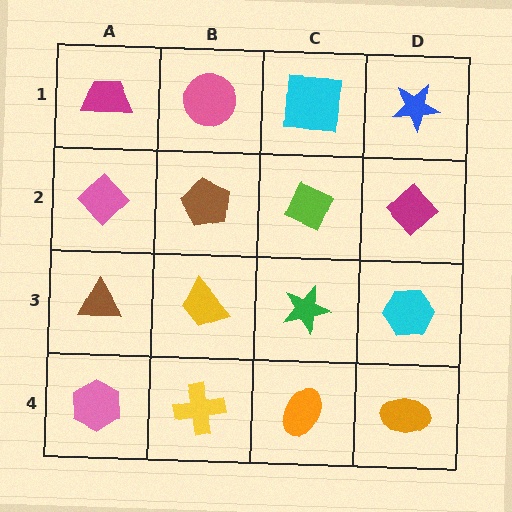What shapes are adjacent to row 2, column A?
A magenta trapezoid (row 1, column A), a brown triangle (row 3, column A), a brown pentagon (row 2, column B).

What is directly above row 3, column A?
A pink diamond.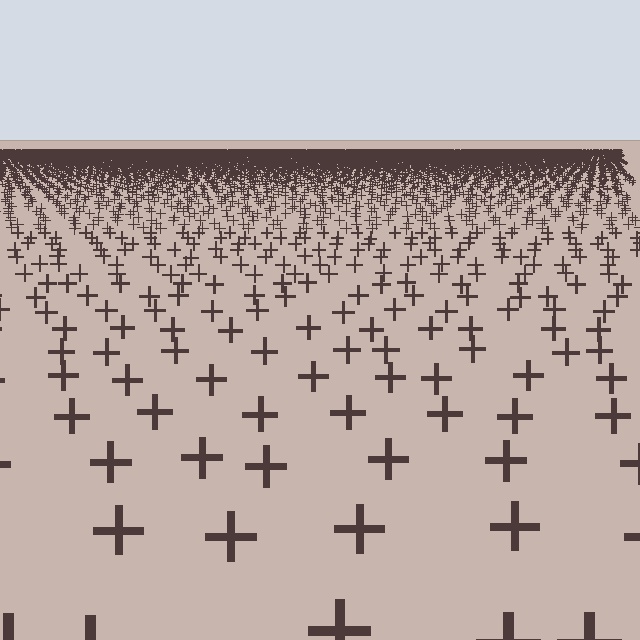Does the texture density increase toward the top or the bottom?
Density increases toward the top.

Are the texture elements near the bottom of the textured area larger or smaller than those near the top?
Larger. Near the bottom, elements are closer to the viewer and appear at a bigger on-screen size.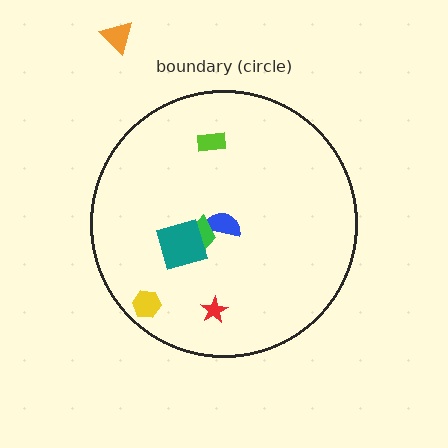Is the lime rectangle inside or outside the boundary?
Inside.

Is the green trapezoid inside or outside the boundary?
Inside.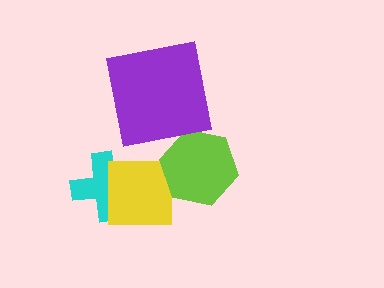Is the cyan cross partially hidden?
Yes, it is partially covered by another shape.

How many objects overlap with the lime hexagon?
0 objects overlap with the lime hexagon.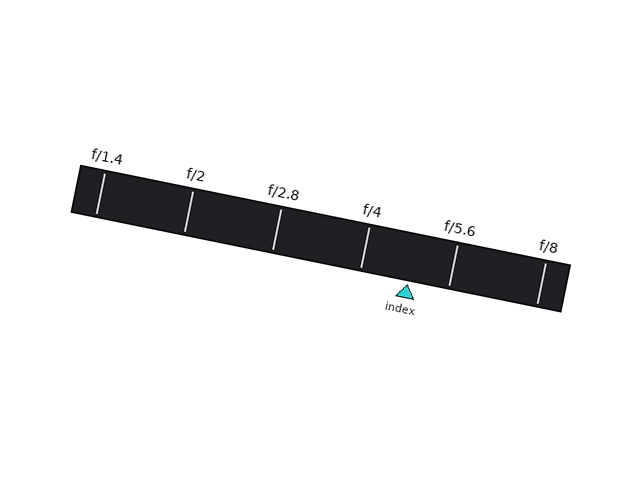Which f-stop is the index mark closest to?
The index mark is closest to f/5.6.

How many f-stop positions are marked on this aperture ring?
There are 6 f-stop positions marked.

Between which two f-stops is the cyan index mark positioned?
The index mark is between f/4 and f/5.6.